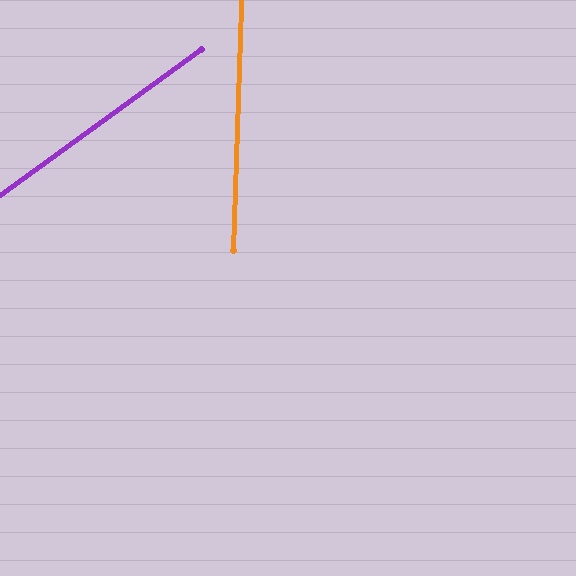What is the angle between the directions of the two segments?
Approximately 52 degrees.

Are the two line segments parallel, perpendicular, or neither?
Neither parallel nor perpendicular — they differ by about 52°.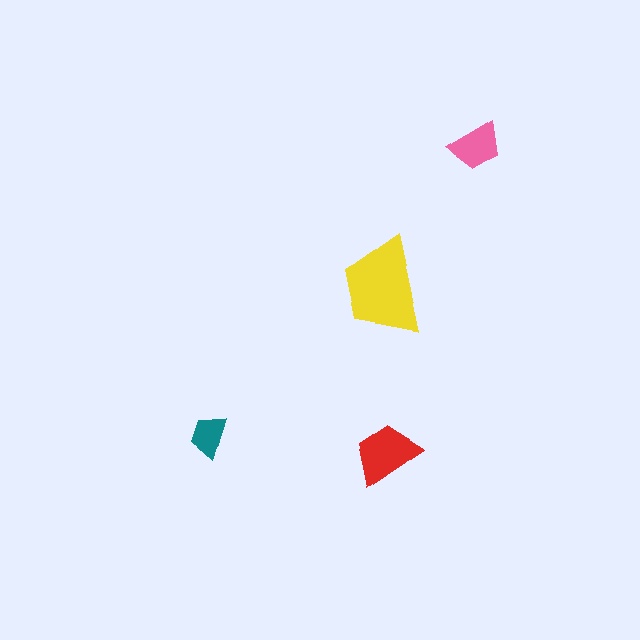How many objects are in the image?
There are 4 objects in the image.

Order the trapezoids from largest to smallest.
the yellow one, the red one, the pink one, the teal one.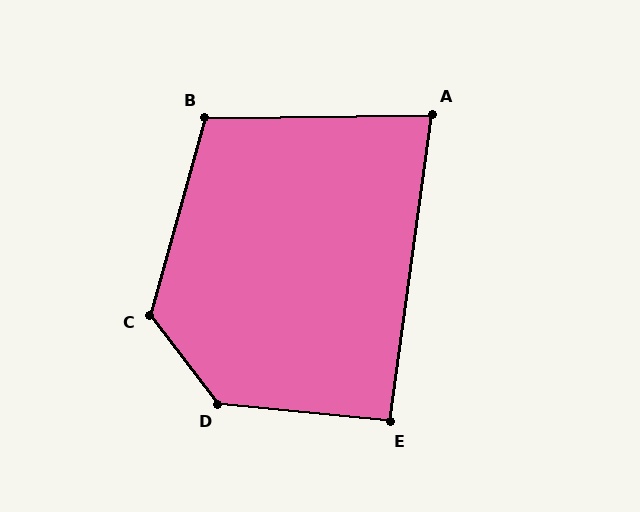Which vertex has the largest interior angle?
D, at approximately 133 degrees.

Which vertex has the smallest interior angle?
A, at approximately 82 degrees.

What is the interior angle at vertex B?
Approximately 106 degrees (obtuse).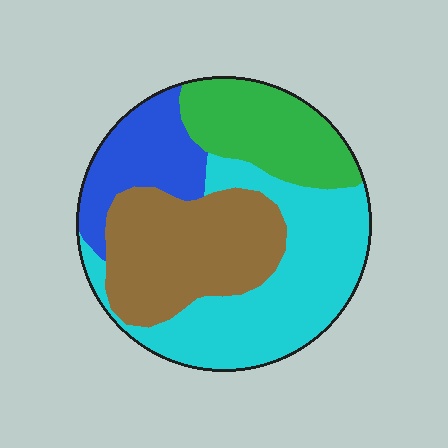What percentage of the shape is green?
Green covers about 20% of the shape.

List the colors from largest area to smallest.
From largest to smallest: cyan, brown, green, blue.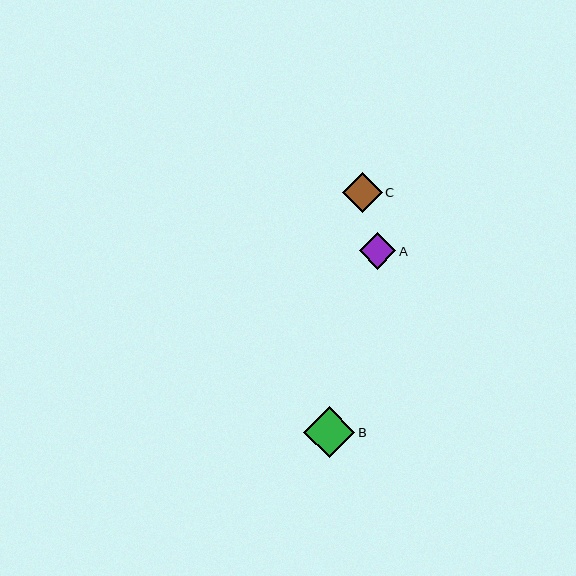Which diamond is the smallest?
Diamond A is the smallest with a size of approximately 36 pixels.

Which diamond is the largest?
Diamond B is the largest with a size of approximately 51 pixels.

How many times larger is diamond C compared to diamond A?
Diamond C is approximately 1.1 times the size of diamond A.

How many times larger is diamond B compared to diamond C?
Diamond B is approximately 1.3 times the size of diamond C.